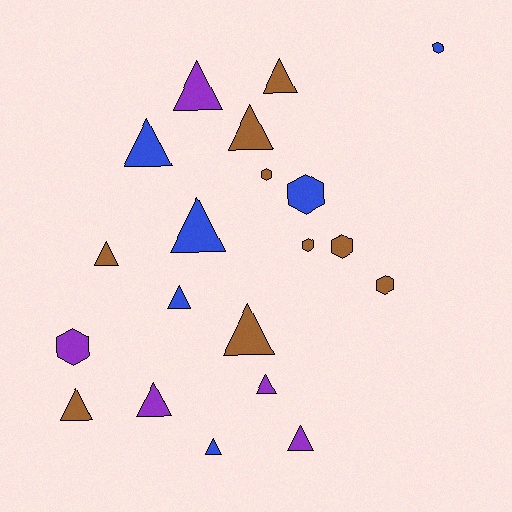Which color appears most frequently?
Brown, with 9 objects.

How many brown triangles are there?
There are 5 brown triangles.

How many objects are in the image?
There are 20 objects.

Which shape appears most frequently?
Triangle, with 13 objects.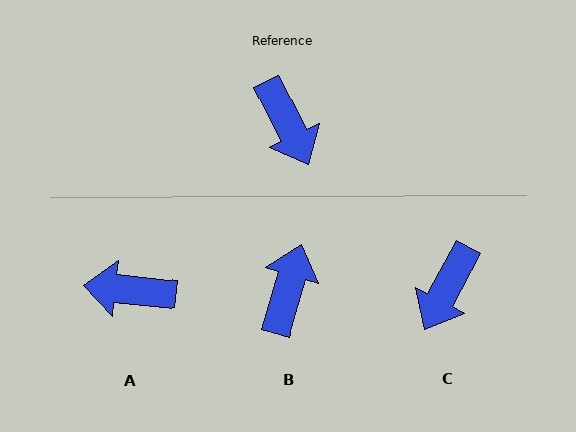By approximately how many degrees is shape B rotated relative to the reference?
Approximately 137 degrees counter-clockwise.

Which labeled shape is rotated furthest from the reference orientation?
B, about 137 degrees away.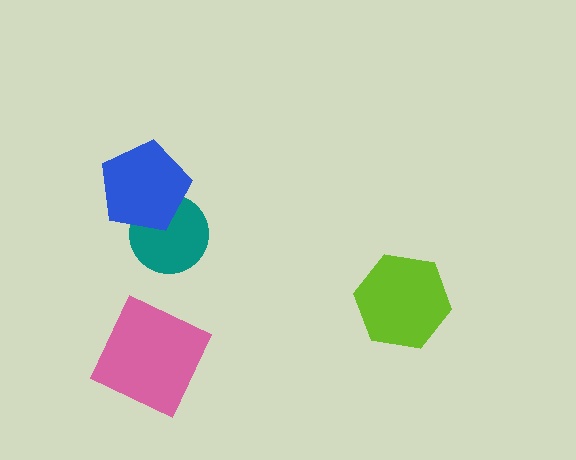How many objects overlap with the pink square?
0 objects overlap with the pink square.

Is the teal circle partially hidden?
Yes, it is partially covered by another shape.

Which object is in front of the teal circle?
The blue pentagon is in front of the teal circle.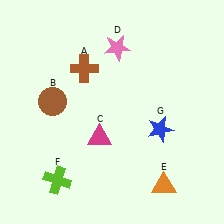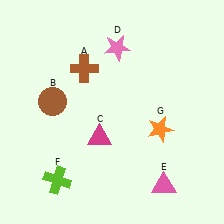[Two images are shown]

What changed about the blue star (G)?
In Image 1, G is blue. In Image 2, it changed to orange.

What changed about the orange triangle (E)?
In Image 1, E is orange. In Image 2, it changed to pink.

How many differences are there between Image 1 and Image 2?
There are 2 differences between the two images.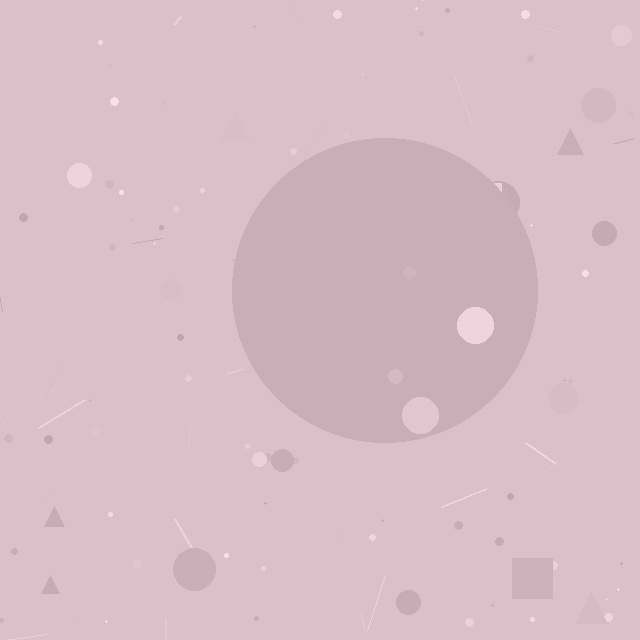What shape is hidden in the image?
A circle is hidden in the image.